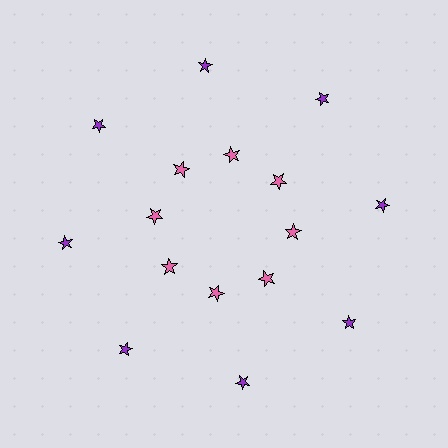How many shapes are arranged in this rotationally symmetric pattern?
There are 16 shapes, arranged in 8 groups of 2.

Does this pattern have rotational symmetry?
Yes, this pattern has 8-fold rotational symmetry. It looks the same after rotating 45 degrees around the center.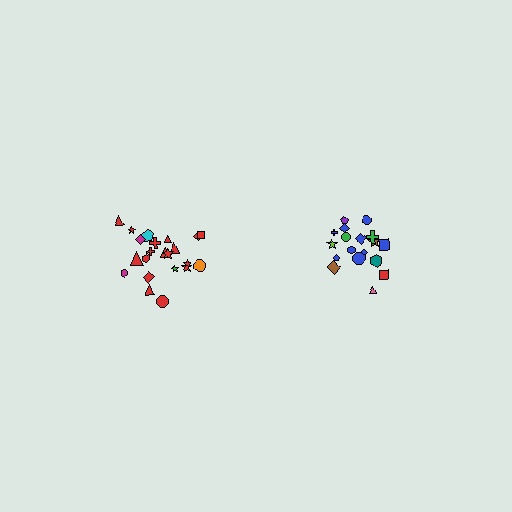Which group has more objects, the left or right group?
The left group.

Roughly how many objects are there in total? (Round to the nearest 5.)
Roughly 40 objects in total.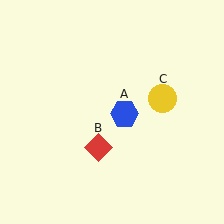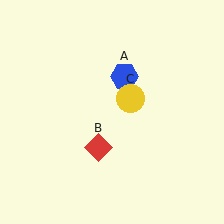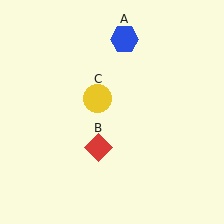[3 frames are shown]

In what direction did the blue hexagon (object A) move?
The blue hexagon (object A) moved up.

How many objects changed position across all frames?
2 objects changed position: blue hexagon (object A), yellow circle (object C).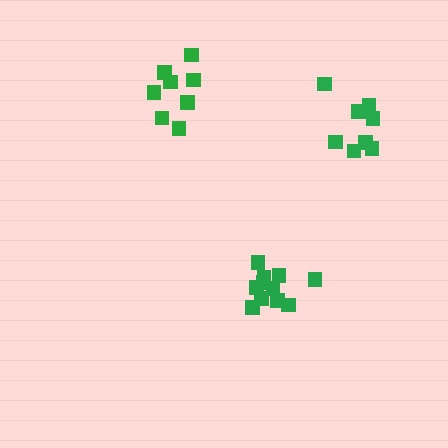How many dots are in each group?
Group 1: 8 dots, Group 2: 11 dots, Group 3: 8 dots (27 total).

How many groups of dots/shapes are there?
There are 3 groups.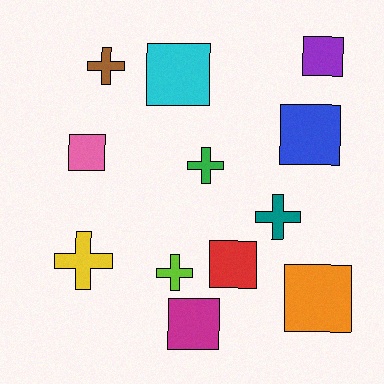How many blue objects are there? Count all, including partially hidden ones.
There is 1 blue object.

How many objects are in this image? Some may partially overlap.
There are 12 objects.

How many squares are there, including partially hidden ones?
There are 7 squares.